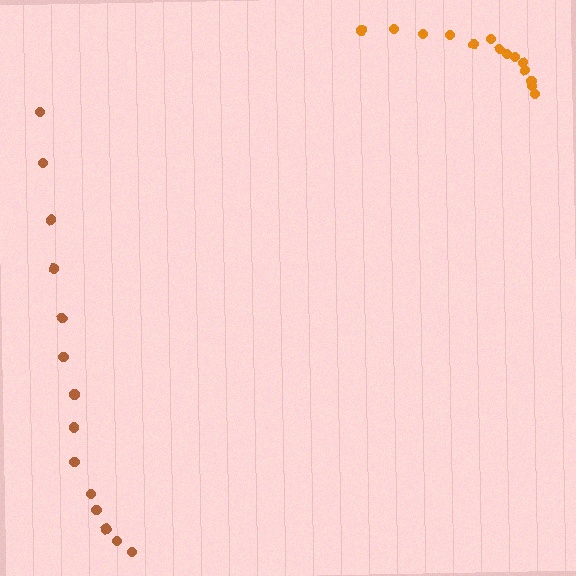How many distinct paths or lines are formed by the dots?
There are 2 distinct paths.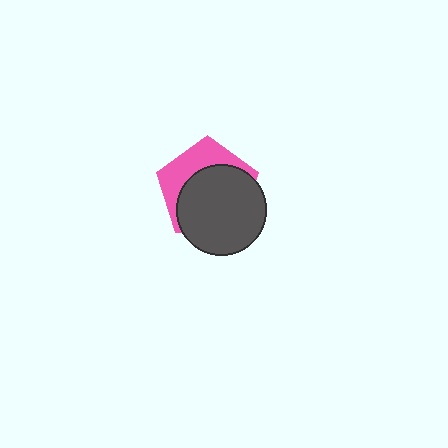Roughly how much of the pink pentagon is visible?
A small part of it is visible (roughly 37%).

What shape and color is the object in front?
The object in front is a dark gray circle.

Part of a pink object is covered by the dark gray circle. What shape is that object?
It is a pentagon.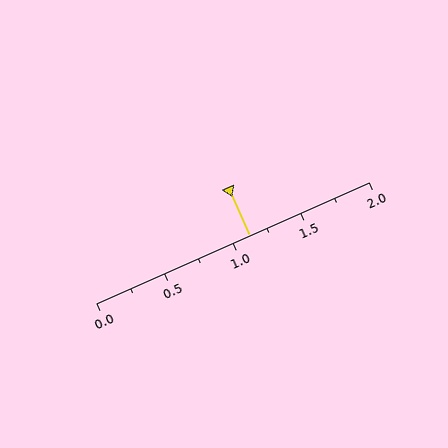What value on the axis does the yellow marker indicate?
The marker indicates approximately 1.12.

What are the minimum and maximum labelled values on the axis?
The axis runs from 0.0 to 2.0.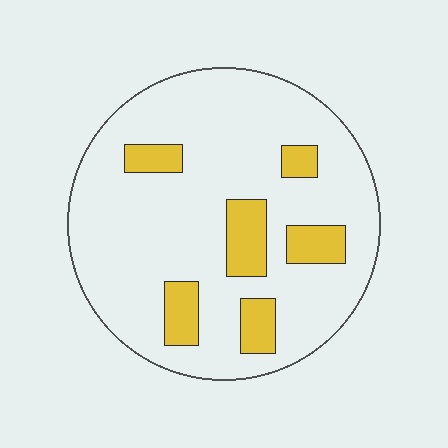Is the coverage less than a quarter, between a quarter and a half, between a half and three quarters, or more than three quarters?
Less than a quarter.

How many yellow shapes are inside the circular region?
6.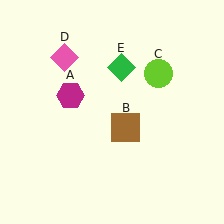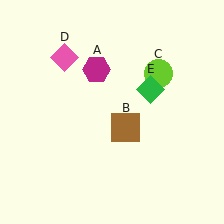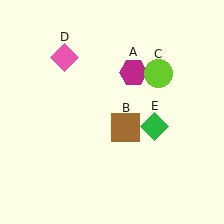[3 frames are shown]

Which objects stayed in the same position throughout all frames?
Brown square (object B) and lime circle (object C) and pink diamond (object D) remained stationary.